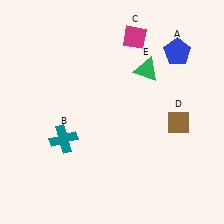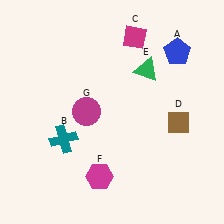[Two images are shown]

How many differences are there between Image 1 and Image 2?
There are 2 differences between the two images.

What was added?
A magenta hexagon (F), a magenta circle (G) were added in Image 2.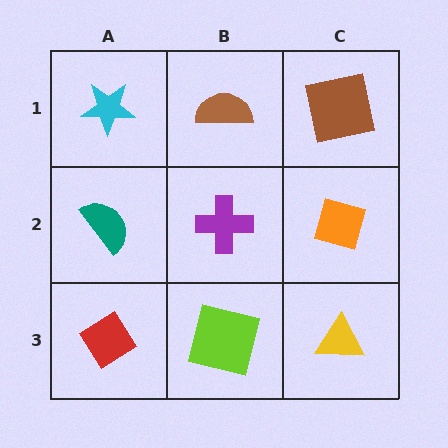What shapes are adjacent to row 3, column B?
A purple cross (row 2, column B), a red diamond (row 3, column A), a yellow triangle (row 3, column C).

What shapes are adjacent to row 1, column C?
An orange diamond (row 2, column C), a brown semicircle (row 1, column B).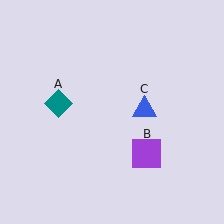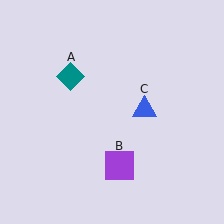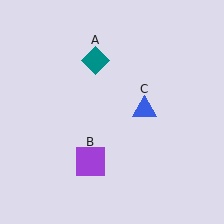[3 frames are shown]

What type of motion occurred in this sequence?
The teal diamond (object A), purple square (object B) rotated clockwise around the center of the scene.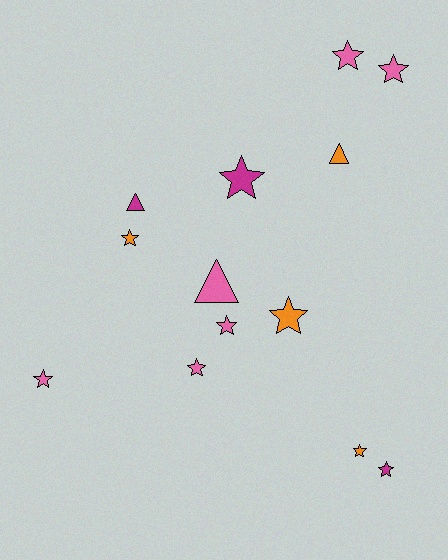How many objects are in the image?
There are 13 objects.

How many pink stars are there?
There are 5 pink stars.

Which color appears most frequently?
Pink, with 6 objects.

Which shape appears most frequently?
Star, with 10 objects.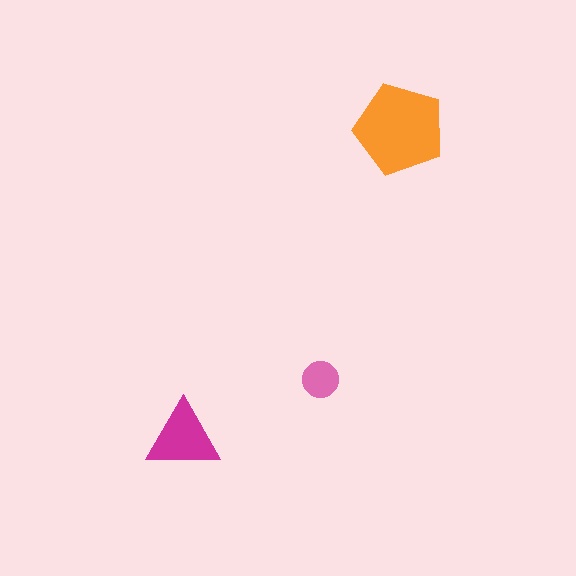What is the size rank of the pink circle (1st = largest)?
3rd.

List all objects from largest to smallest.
The orange pentagon, the magenta triangle, the pink circle.